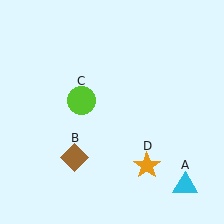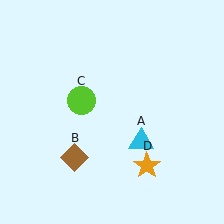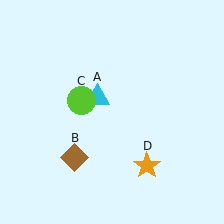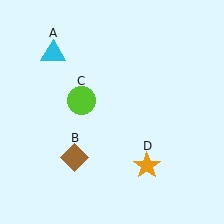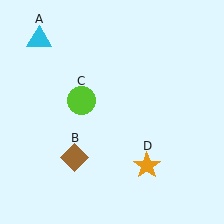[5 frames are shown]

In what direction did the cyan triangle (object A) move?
The cyan triangle (object A) moved up and to the left.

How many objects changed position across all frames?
1 object changed position: cyan triangle (object A).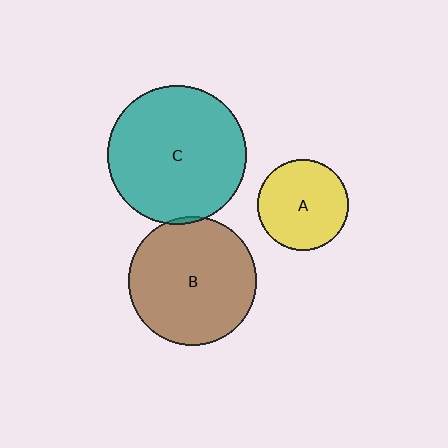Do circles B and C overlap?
Yes.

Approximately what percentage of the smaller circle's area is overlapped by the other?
Approximately 5%.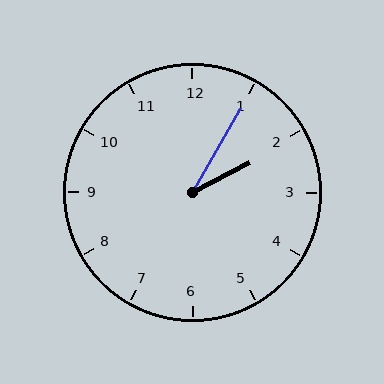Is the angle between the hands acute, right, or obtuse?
It is acute.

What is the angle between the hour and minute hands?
Approximately 32 degrees.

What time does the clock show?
2:05.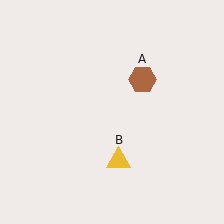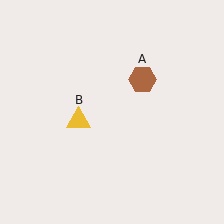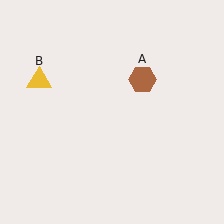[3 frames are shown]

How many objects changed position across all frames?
1 object changed position: yellow triangle (object B).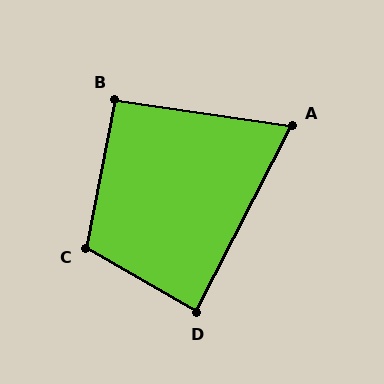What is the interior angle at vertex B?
Approximately 93 degrees (approximately right).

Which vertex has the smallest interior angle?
A, at approximately 71 degrees.